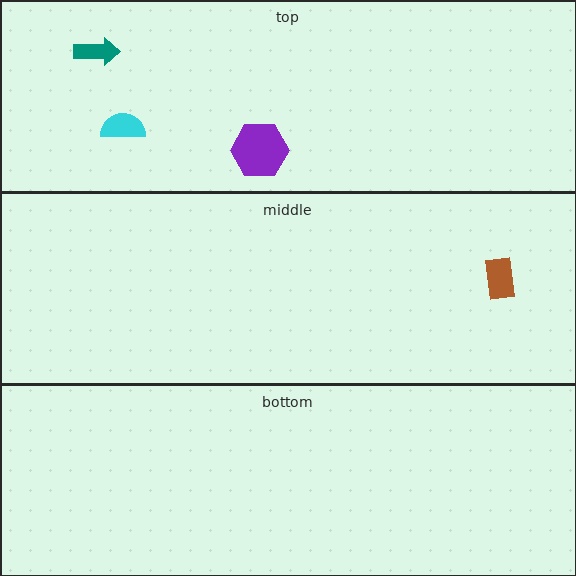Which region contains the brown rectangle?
The middle region.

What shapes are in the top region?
The purple hexagon, the cyan semicircle, the teal arrow.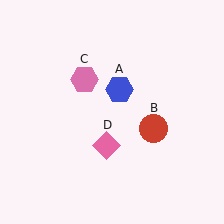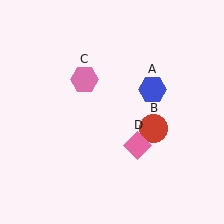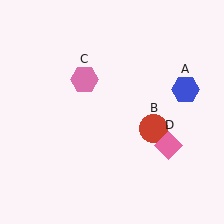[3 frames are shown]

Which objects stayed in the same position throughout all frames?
Red circle (object B) and pink hexagon (object C) remained stationary.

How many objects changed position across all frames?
2 objects changed position: blue hexagon (object A), pink diamond (object D).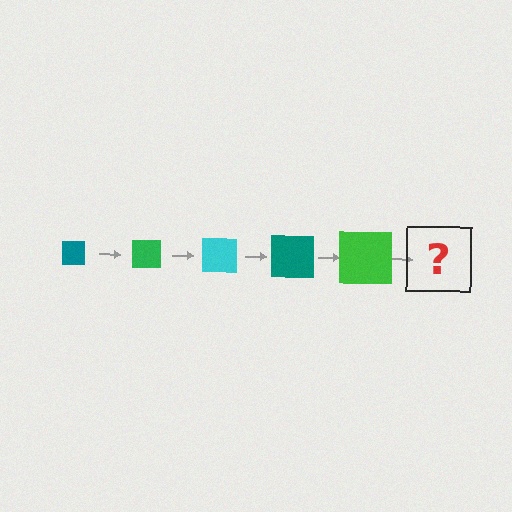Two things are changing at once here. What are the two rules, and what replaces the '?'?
The two rules are that the square grows larger each step and the color cycles through teal, green, and cyan. The '?' should be a cyan square, larger than the previous one.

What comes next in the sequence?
The next element should be a cyan square, larger than the previous one.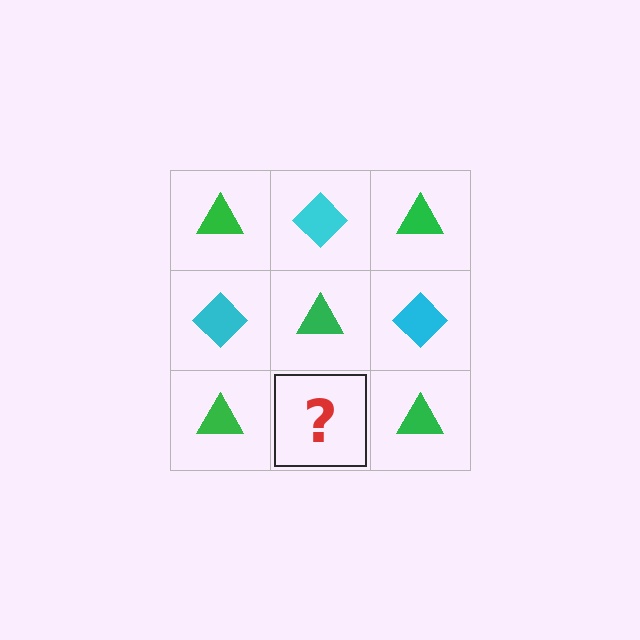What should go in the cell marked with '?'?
The missing cell should contain a cyan diamond.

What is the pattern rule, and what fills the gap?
The rule is that it alternates green triangle and cyan diamond in a checkerboard pattern. The gap should be filled with a cyan diamond.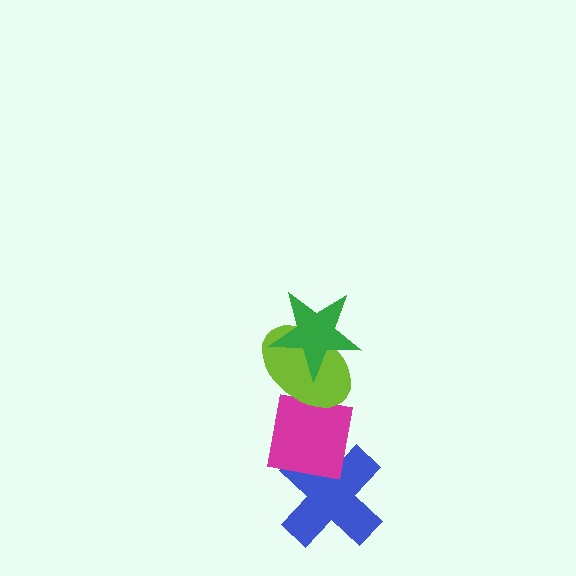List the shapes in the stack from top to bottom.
From top to bottom: the green star, the lime ellipse, the magenta square, the blue cross.